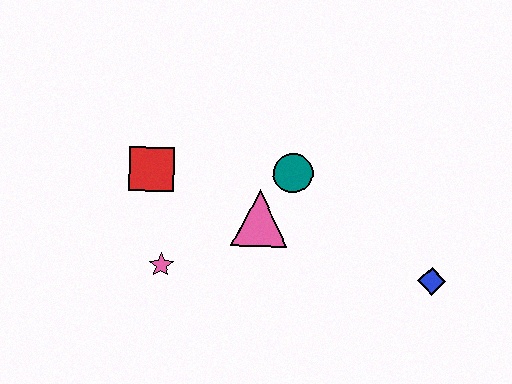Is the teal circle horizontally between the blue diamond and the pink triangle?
Yes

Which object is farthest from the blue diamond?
The red square is farthest from the blue diamond.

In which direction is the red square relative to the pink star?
The red square is above the pink star.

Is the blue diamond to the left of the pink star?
No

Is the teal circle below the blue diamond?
No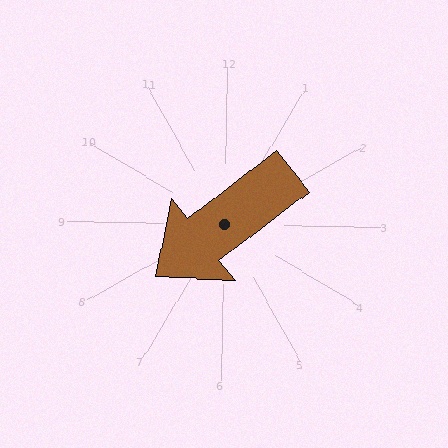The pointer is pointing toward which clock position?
Roughly 8 o'clock.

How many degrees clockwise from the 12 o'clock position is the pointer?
Approximately 232 degrees.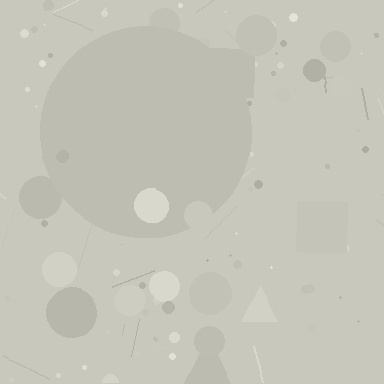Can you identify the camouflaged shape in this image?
The camouflaged shape is a circle.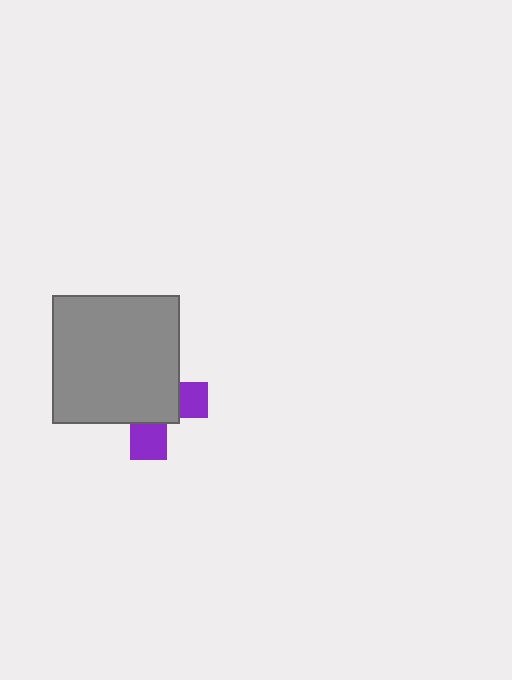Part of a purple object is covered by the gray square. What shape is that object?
It is a cross.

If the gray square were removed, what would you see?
You would see the complete purple cross.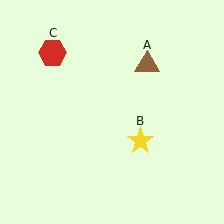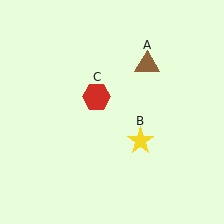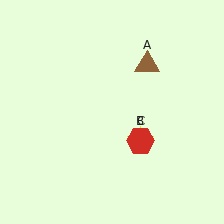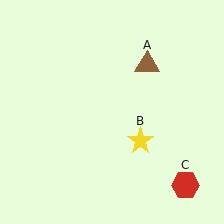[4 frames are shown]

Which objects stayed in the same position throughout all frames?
Brown triangle (object A) and yellow star (object B) remained stationary.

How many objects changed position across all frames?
1 object changed position: red hexagon (object C).